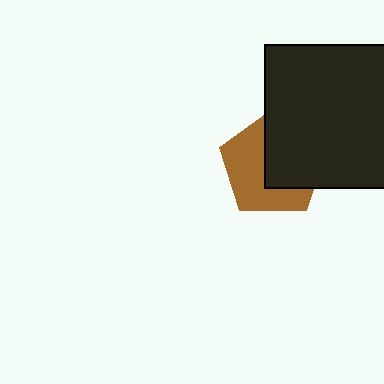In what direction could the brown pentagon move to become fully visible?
The brown pentagon could move left. That would shift it out from behind the black square entirely.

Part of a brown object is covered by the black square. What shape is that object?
It is a pentagon.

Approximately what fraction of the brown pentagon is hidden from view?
Roughly 49% of the brown pentagon is hidden behind the black square.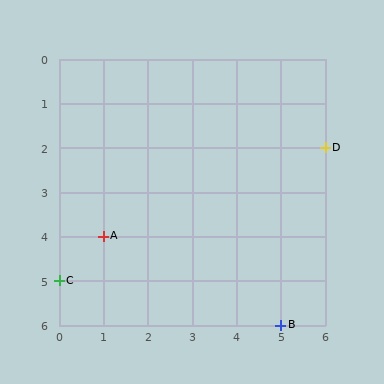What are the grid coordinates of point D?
Point D is at grid coordinates (6, 2).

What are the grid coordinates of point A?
Point A is at grid coordinates (1, 4).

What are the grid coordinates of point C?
Point C is at grid coordinates (0, 5).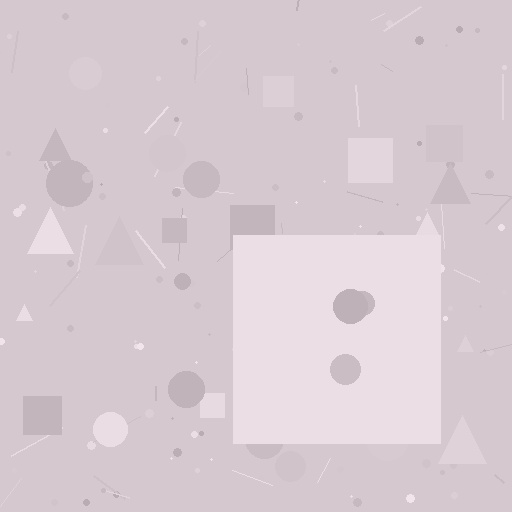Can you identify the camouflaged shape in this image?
The camouflaged shape is a square.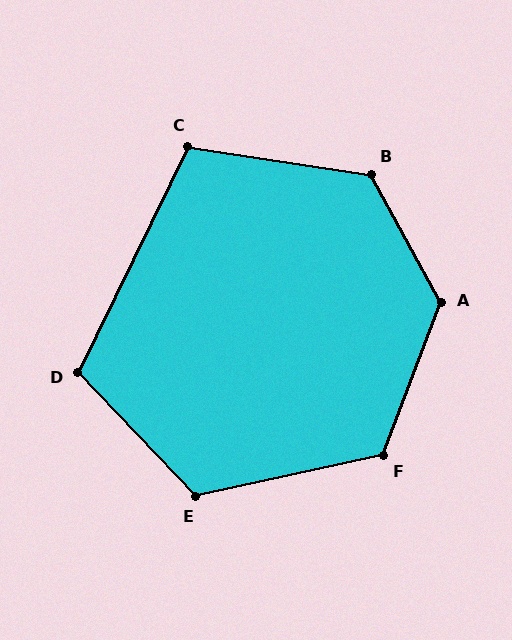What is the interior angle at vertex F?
Approximately 123 degrees (obtuse).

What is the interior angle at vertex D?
Approximately 110 degrees (obtuse).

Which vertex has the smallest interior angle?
C, at approximately 108 degrees.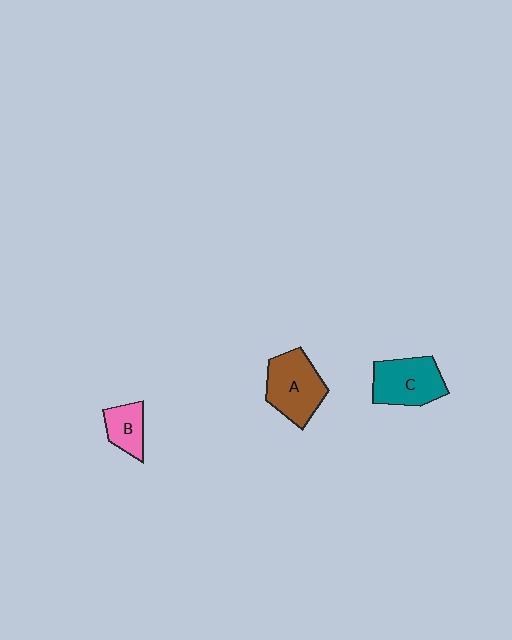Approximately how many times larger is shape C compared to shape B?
Approximately 1.8 times.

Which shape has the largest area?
Shape A (brown).